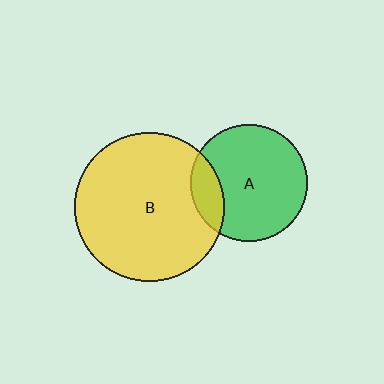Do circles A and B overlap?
Yes.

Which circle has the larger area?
Circle B (yellow).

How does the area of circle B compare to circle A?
Approximately 1.6 times.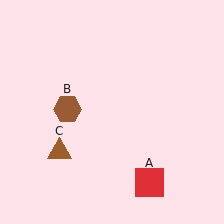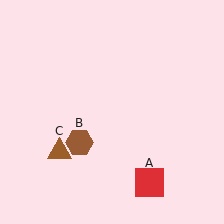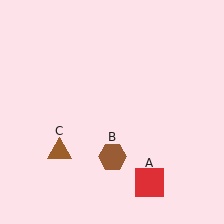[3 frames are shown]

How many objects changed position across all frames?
1 object changed position: brown hexagon (object B).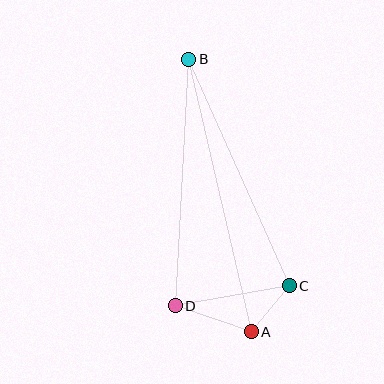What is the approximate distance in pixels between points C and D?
The distance between C and D is approximately 116 pixels.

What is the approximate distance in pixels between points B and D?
The distance between B and D is approximately 247 pixels.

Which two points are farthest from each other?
Points A and B are farthest from each other.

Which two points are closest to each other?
Points A and C are closest to each other.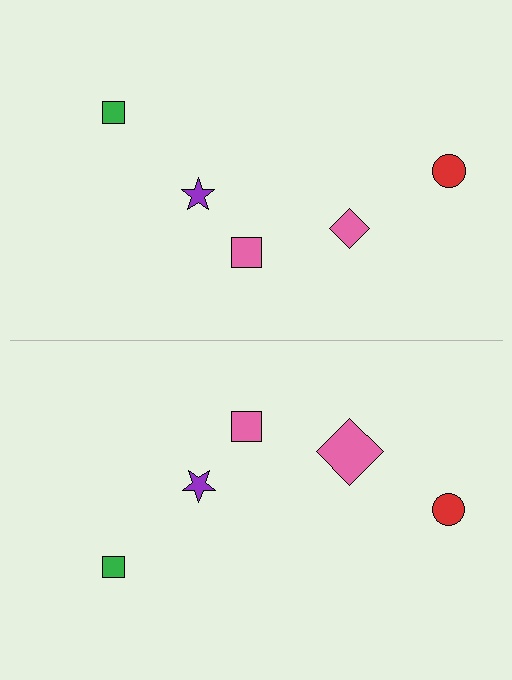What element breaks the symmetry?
The pink diamond on the bottom side has a different size than its mirror counterpart.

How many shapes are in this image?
There are 10 shapes in this image.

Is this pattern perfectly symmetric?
No, the pattern is not perfectly symmetric. The pink diamond on the bottom side has a different size than its mirror counterpart.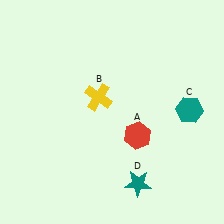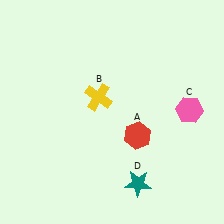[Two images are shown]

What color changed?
The hexagon (C) changed from teal in Image 1 to pink in Image 2.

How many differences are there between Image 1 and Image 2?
There is 1 difference between the two images.